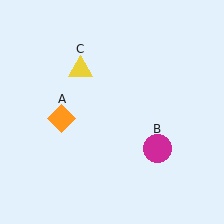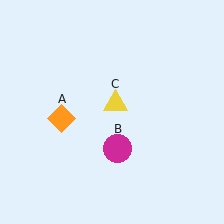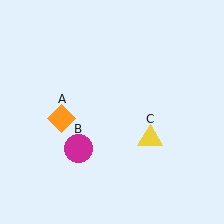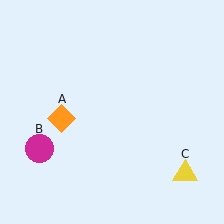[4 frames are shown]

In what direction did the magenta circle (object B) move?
The magenta circle (object B) moved left.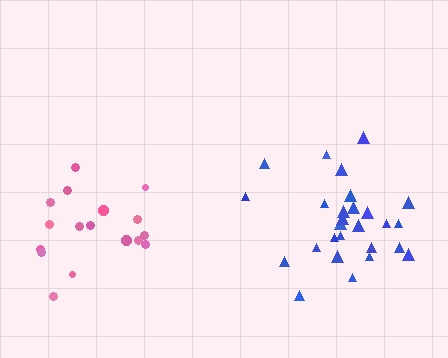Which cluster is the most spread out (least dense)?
Pink.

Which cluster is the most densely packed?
Blue.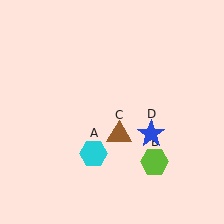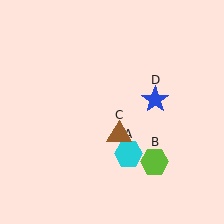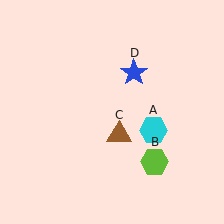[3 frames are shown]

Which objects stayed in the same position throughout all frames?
Lime hexagon (object B) and brown triangle (object C) remained stationary.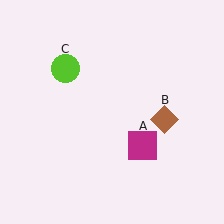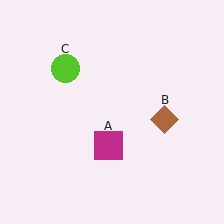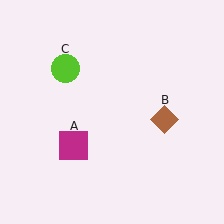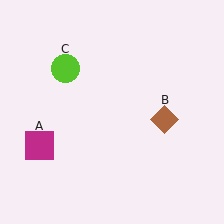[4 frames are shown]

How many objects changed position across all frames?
1 object changed position: magenta square (object A).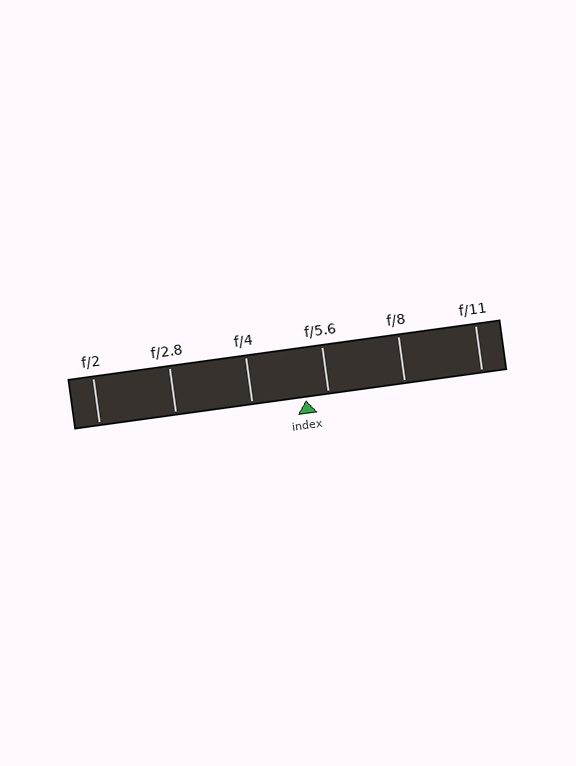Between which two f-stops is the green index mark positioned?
The index mark is between f/4 and f/5.6.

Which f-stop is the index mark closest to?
The index mark is closest to f/5.6.